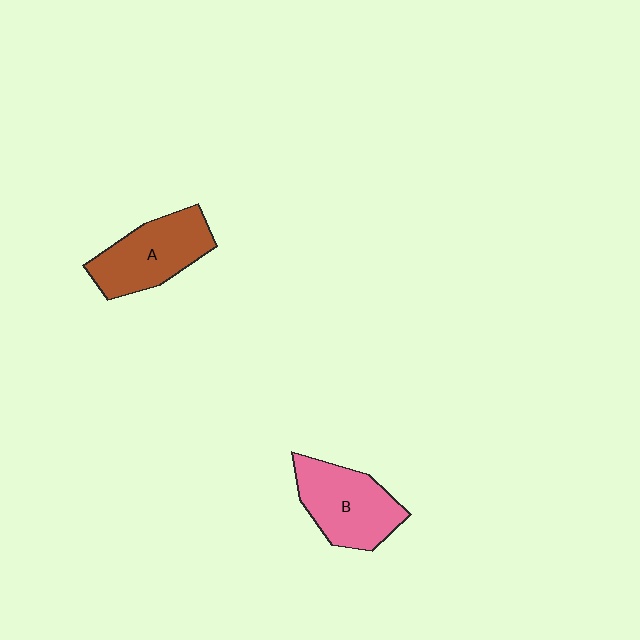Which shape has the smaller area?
Shape A (brown).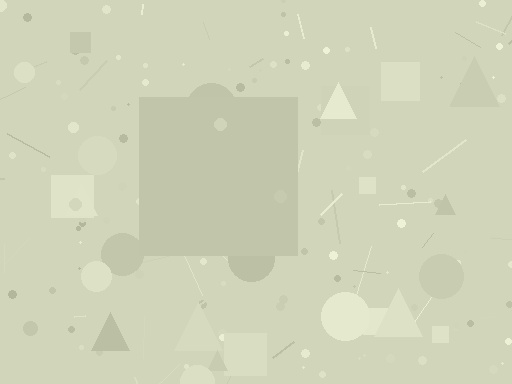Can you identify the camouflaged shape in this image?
The camouflaged shape is a square.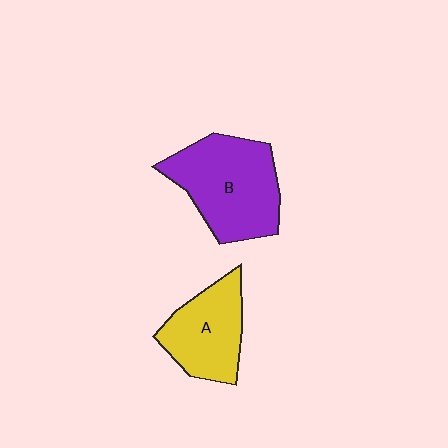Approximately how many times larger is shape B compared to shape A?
Approximately 1.4 times.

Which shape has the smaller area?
Shape A (yellow).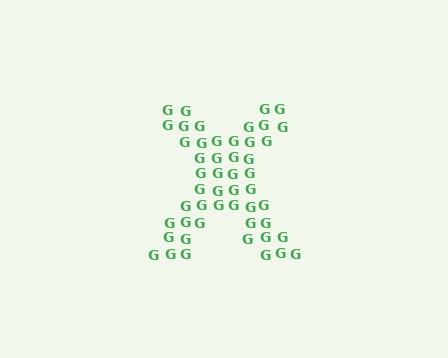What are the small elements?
The small elements are letter G's.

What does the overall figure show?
The overall figure shows the letter X.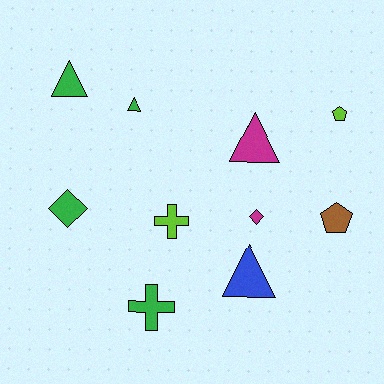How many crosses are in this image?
There are 2 crosses.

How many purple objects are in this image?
There are no purple objects.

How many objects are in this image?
There are 10 objects.